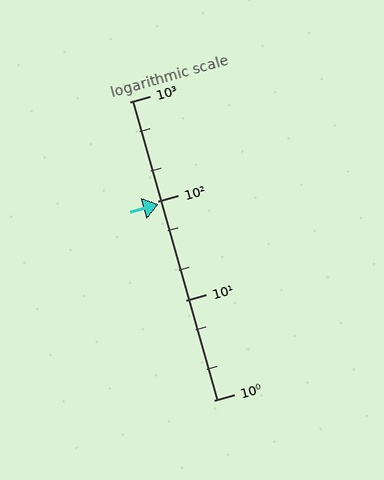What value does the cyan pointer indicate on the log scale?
The pointer indicates approximately 93.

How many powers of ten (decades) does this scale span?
The scale spans 3 decades, from 1 to 1000.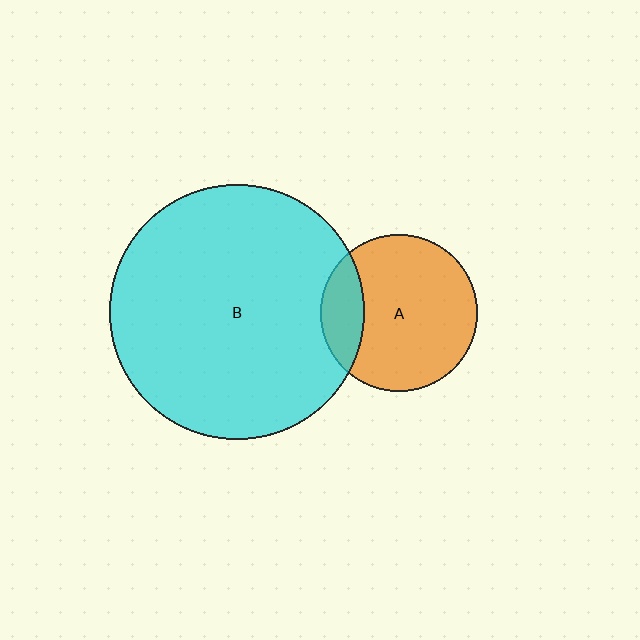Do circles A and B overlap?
Yes.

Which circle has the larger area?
Circle B (cyan).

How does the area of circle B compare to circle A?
Approximately 2.6 times.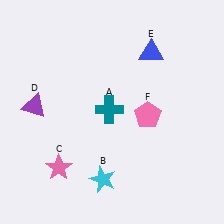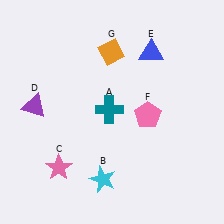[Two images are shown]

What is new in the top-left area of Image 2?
An orange diamond (G) was added in the top-left area of Image 2.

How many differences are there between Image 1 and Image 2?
There is 1 difference between the two images.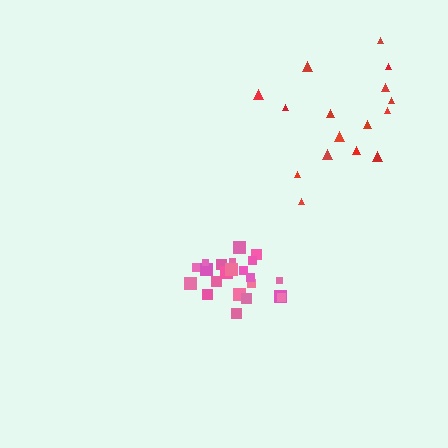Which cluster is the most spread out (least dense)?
Red.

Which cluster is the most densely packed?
Pink.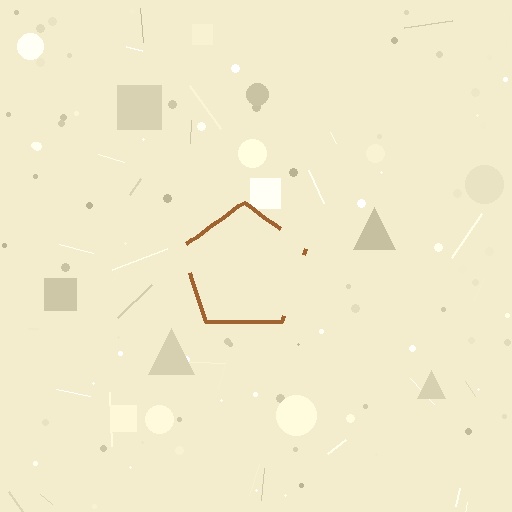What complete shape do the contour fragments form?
The contour fragments form a pentagon.